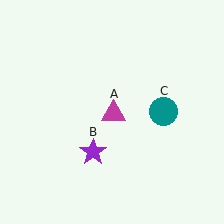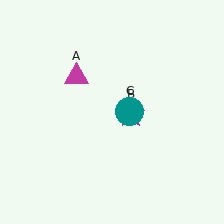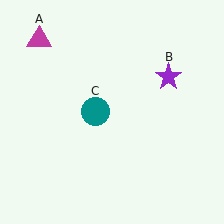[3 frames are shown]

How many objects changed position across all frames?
3 objects changed position: magenta triangle (object A), purple star (object B), teal circle (object C).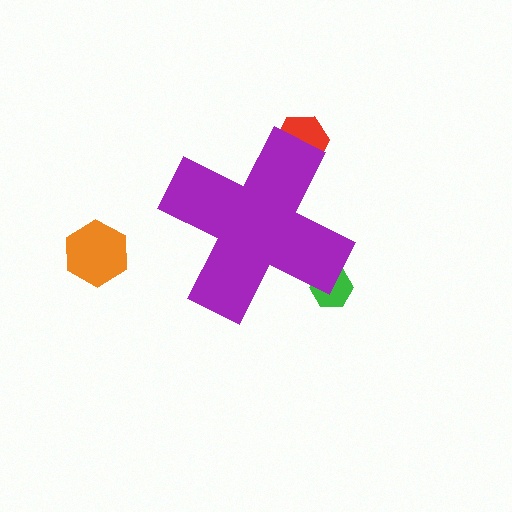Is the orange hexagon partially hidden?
No, the orange hexagon is fully visible.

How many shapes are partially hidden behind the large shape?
2 shapes are partially hidden.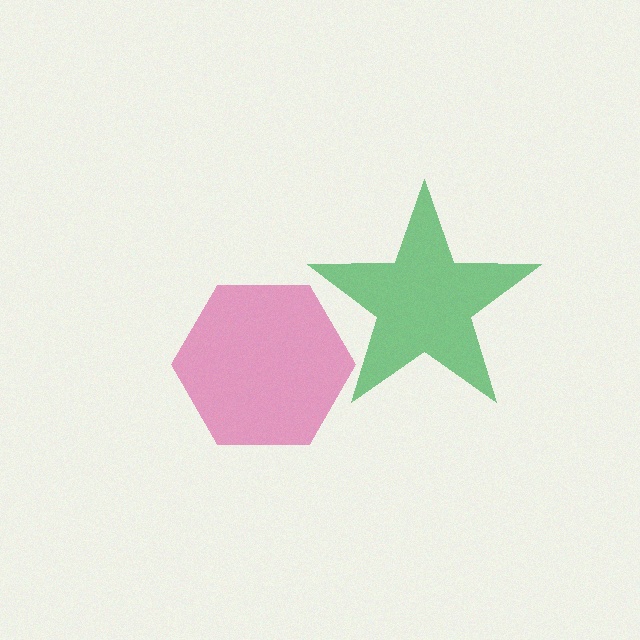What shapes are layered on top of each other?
The layered shapes are: a magenta hexagon, a green star.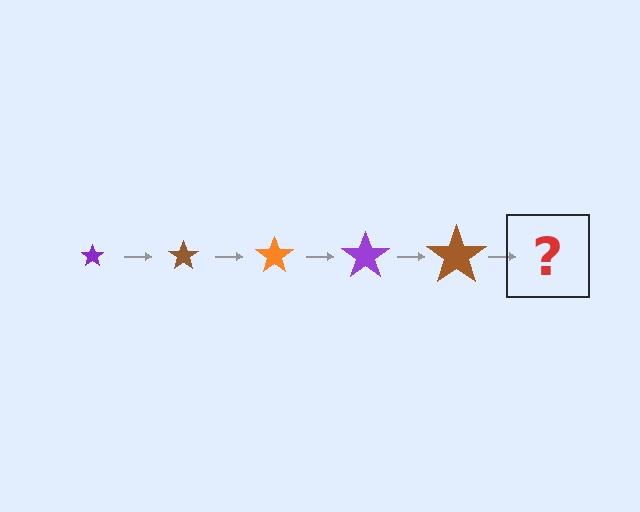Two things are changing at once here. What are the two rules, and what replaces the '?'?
The two rules are that the star grows larger each step and the color cycles through purple, brown, and orange. The '?' should be an orange star, larger than the previous one.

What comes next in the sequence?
The next element should be an orange star, larger than the previous one.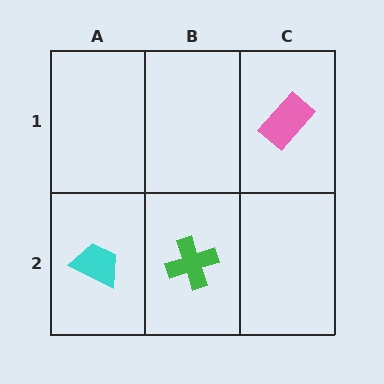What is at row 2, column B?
A green cross.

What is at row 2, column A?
A cyan trapezoid.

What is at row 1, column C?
A pink rectangle.